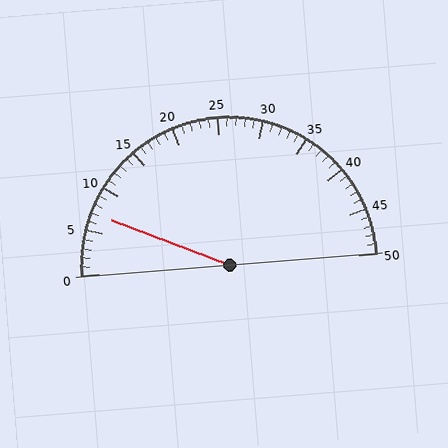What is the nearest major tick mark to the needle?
The nearest major tick mark is 5.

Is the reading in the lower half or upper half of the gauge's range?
The reading is in the lower half of the range (0 to 50).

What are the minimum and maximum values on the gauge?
The gauge ranges from 0 to 50.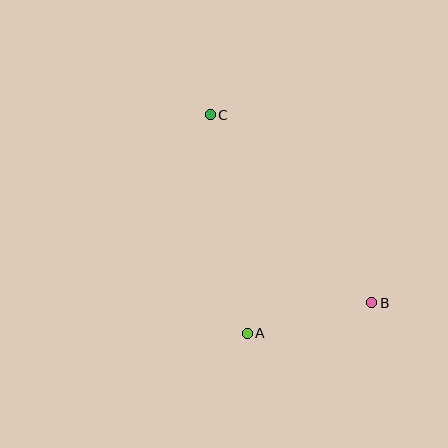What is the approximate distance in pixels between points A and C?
The distance between A and C is approximately 221 pixels.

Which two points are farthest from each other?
Points B and C are farthest from each other.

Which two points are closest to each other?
Points A and B are closest to each other.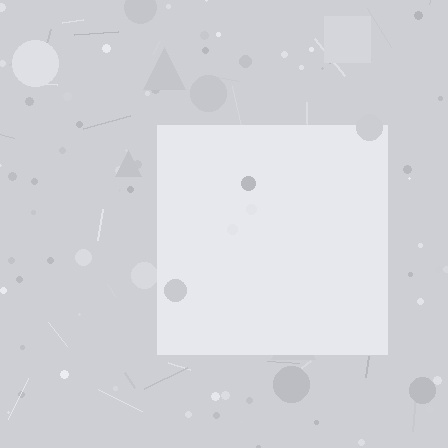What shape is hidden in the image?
A square is hidden in the image.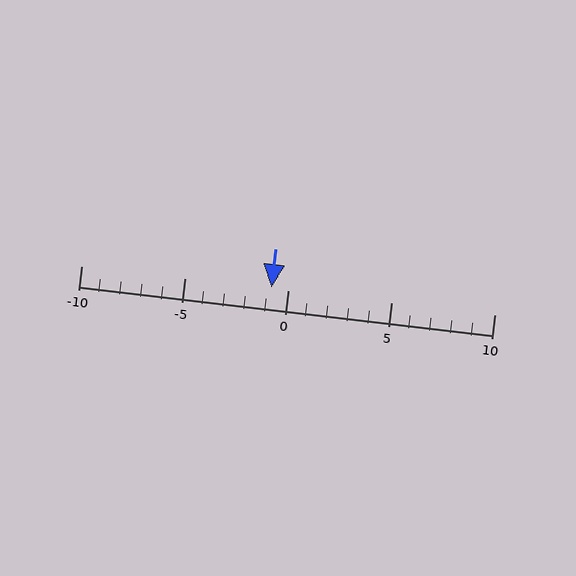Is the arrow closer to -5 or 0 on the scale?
The arrow is closer to 0.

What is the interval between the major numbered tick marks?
The major tick marks are spaced 5 units apart.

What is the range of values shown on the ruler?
The ruler shows values from -10 to 10.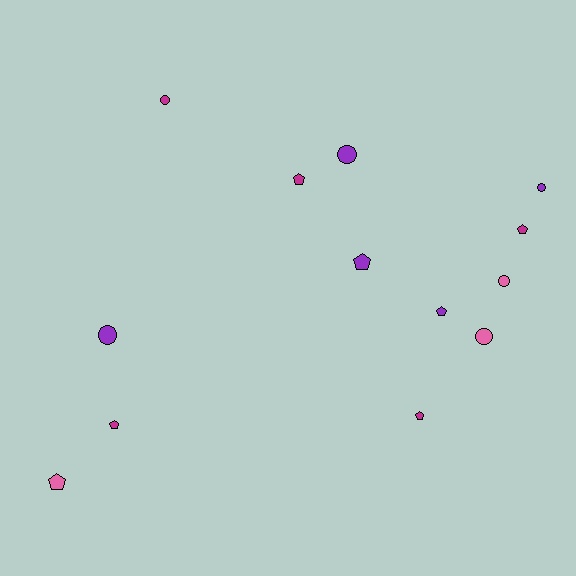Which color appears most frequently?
Purple, with 5 objects.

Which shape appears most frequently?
Pentagon, with 7 objects.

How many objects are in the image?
There are 13 objects.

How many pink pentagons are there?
There is 1 pink pentagon.